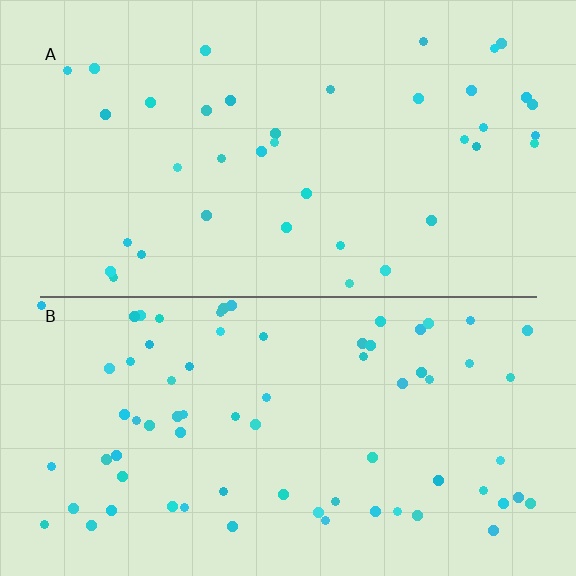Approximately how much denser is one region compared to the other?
Approximately 1.9× — region B over region A.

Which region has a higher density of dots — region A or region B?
B (the bottom).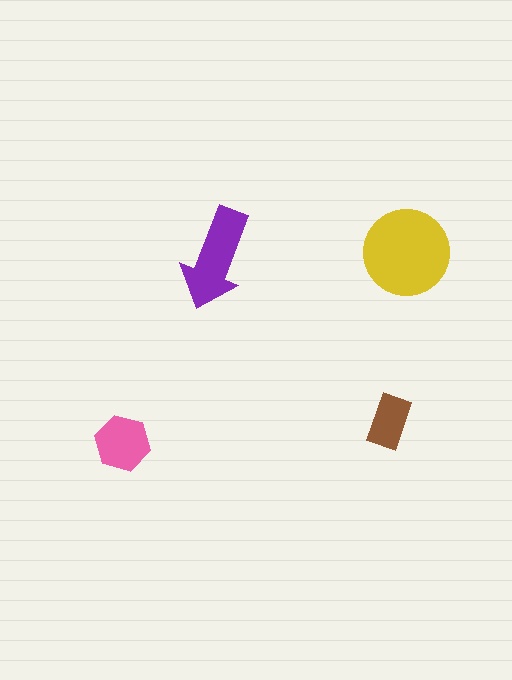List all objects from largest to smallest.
The yellow circle, the purple arrow, the pink hexagon, the brown rectangle.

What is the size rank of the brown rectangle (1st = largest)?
4th.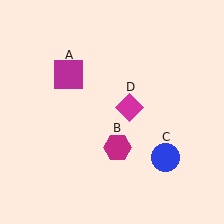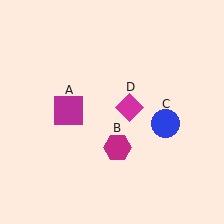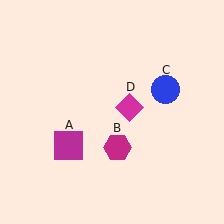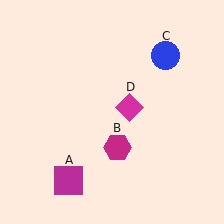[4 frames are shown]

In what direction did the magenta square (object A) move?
The magenta square (object A) moved down.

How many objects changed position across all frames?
2 objects changed position: magenta square (object A), blue circle (object C).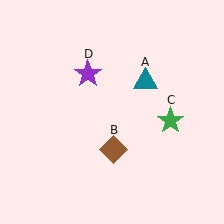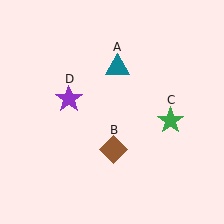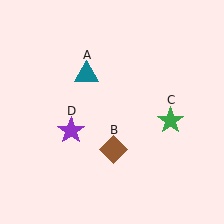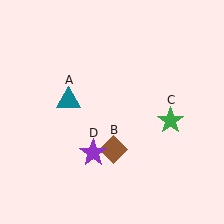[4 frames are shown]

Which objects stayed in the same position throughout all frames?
Brown diamond (object B) and green star (object C) remained stationary.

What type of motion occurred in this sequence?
The teal triangle (object A), purple star (object D) rotated counterclockwise around the center of the scene.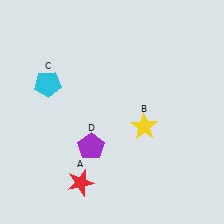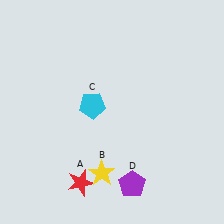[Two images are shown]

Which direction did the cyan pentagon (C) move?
The cyan pentagon (C) moved right.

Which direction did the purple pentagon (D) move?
The purple pentagon (D) moved right.